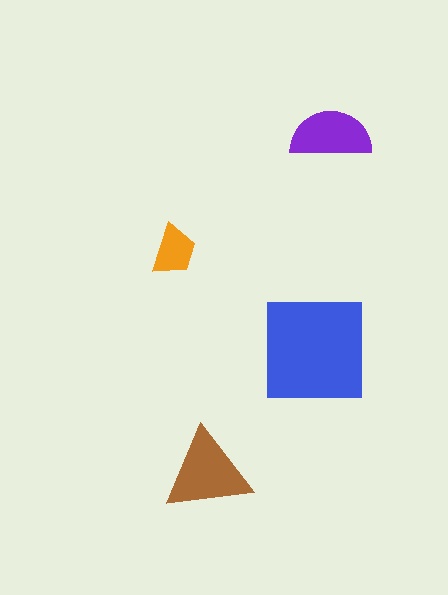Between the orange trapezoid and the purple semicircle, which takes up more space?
The purple semicircle.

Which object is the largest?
The blue square.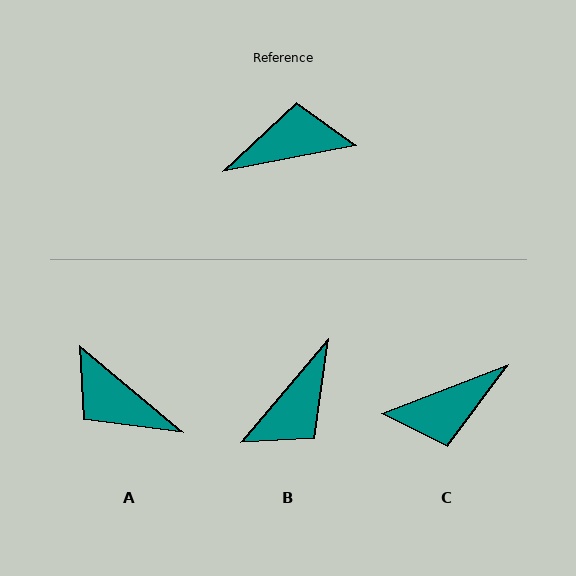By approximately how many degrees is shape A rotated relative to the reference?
Approximately 129 degrees counter-clockwise.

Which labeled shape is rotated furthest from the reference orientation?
C, about 170 degrees away.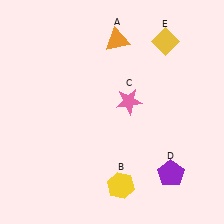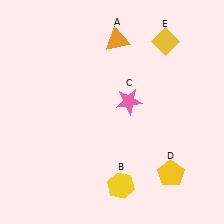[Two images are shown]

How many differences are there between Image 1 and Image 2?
There is 1 difference between the two images.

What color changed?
The pentagon (D) changed from purple in Image 1 to yellow in Image 2.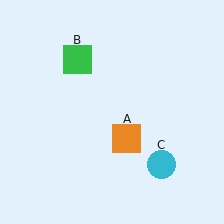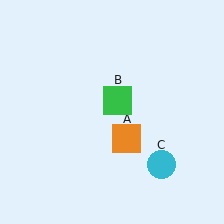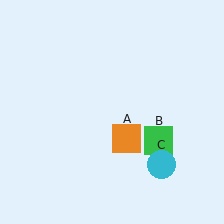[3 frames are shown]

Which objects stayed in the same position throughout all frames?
Orange square (object A) and cyan circle (object C) remained stationary.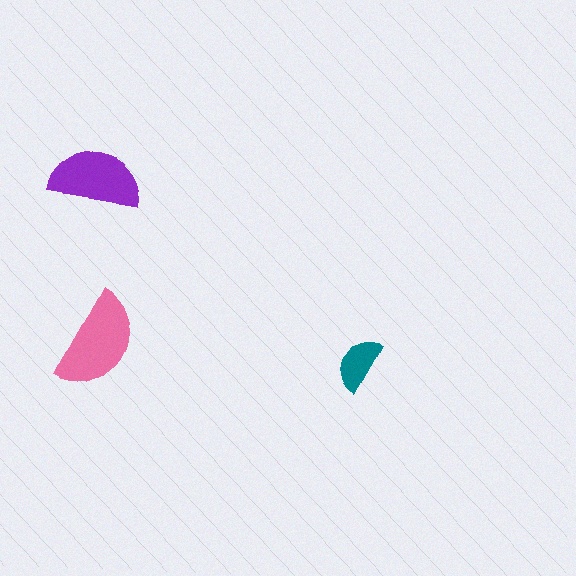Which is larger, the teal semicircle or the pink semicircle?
The pink one.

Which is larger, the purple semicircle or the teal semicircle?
The purple one.